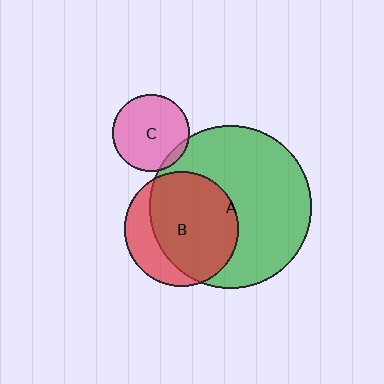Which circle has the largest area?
Circle A (green).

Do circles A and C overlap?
Yes.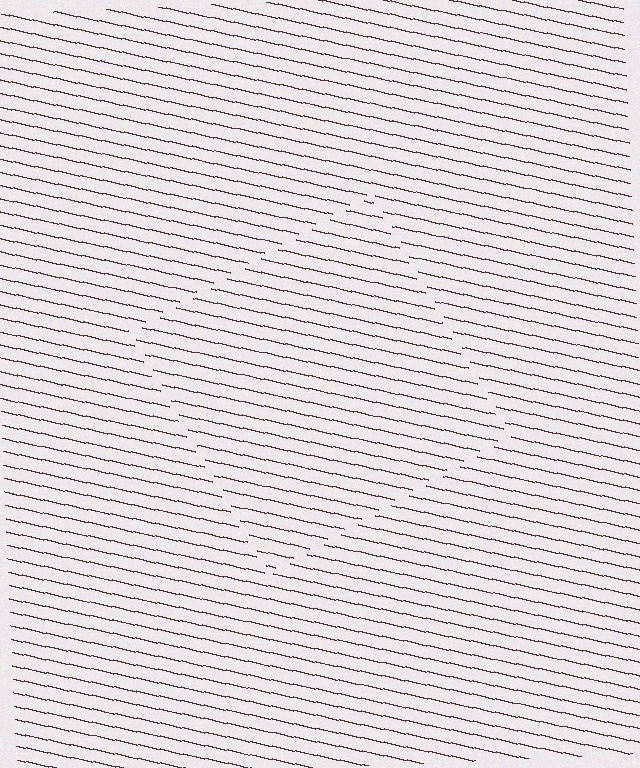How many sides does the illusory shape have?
4 sides — the line-ends trace a square.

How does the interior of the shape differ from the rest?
The interior of the shape contains the same grating, shifted by half a period — the contour is defined by the phase discontinuity where line-ends from the inner and outer gratings abut.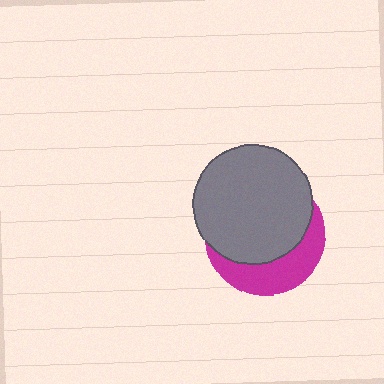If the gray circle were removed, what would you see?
You would see the complete magenta circle.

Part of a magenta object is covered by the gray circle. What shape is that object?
It is a circle.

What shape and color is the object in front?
The object in front is a gray circle.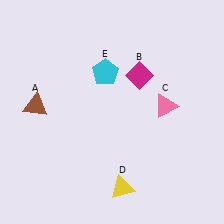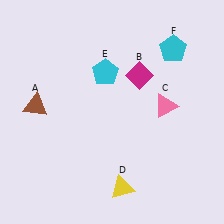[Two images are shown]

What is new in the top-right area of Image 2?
A cyan pentagon (F) was added in the top-right area of Image 2.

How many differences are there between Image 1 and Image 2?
There is 1 difference between the two images.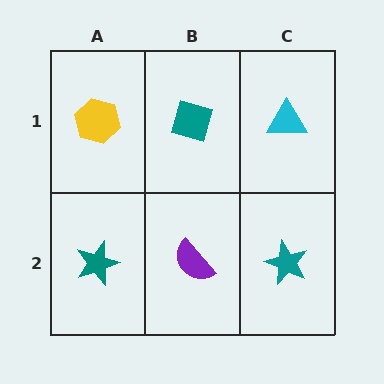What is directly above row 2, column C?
A cyan triangle.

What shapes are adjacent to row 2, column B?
A teal diamond (row 1, column B), a teal star (row 2, column A), a teal star (row 2, column C).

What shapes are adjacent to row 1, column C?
A teal star (row 2, column C), a teal diamond (row 1, column B).